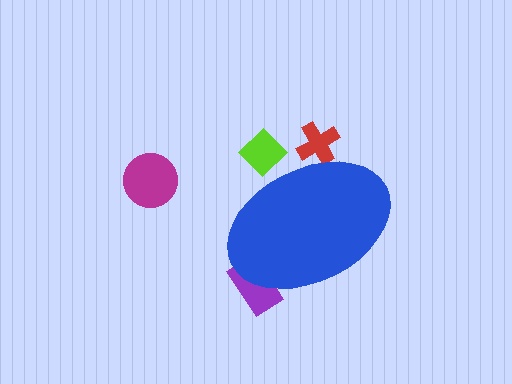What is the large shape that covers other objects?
A blue ellipse.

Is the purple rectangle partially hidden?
Yes, the purple rectangle is partially hidden behind the blue ellipse.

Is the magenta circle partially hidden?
No, the magenta circle is fully visible.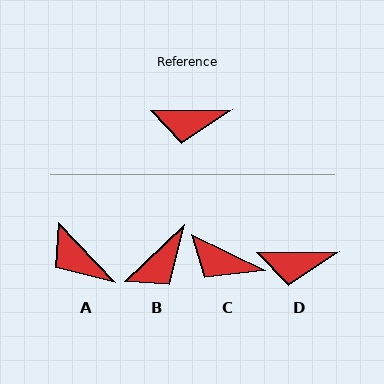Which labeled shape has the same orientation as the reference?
D.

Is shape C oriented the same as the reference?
No, it is off by about 27 degrees.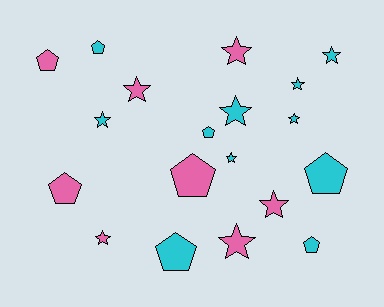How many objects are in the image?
There are 19 objects.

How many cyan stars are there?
There are 6 cyan stars.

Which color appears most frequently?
Cyan, with 11 objects.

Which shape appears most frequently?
Star, with 11 objects.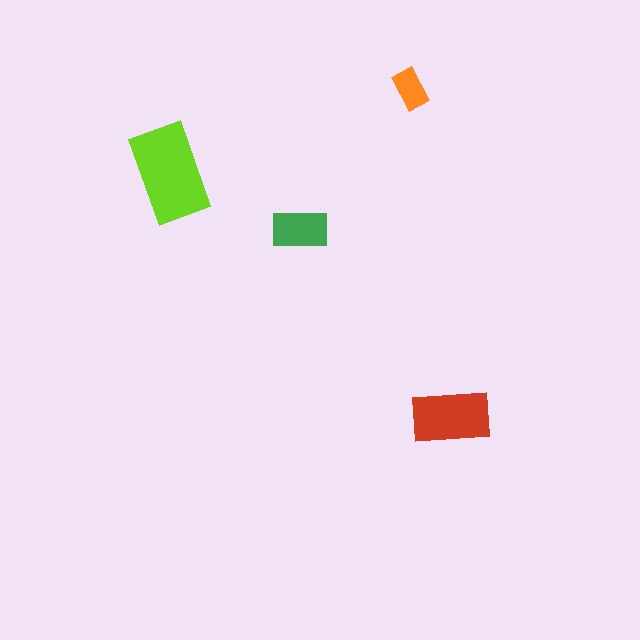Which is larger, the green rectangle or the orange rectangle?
The green one.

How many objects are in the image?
There are 4 objects in the image.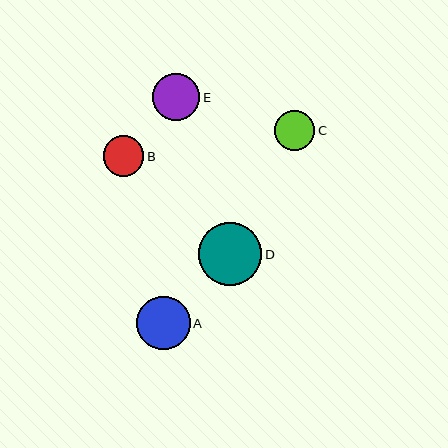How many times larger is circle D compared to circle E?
Circle D is approximately 1.3 times the size of circle E.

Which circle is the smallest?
Circle C is the smallest with a size of approximately 40 pixels.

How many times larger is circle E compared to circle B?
Circle E is approximately 1.2 times the size of circle B.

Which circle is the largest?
Circle D is the largest with a size of approximately 63 pixels.